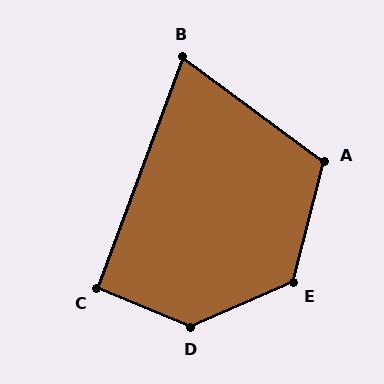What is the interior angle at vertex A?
Approximately 112 degrees (obtuse).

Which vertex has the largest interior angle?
D, at approximately 134 degrees.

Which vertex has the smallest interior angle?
B, at approximately 74 degrees.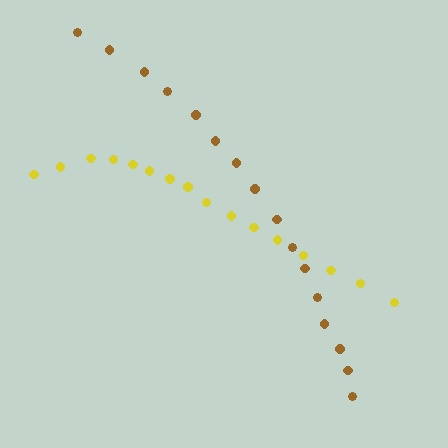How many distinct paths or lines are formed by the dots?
There are 2 distinct paths.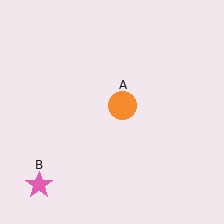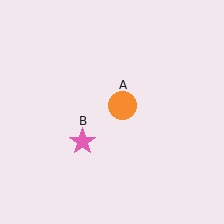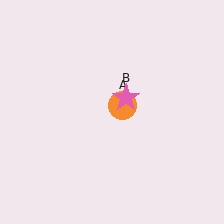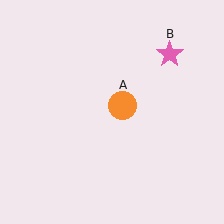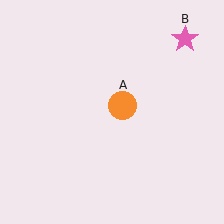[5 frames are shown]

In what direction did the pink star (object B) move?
The pink star (object B) moved up and to the right.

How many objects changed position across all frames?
1 object changed position: pink star (object B).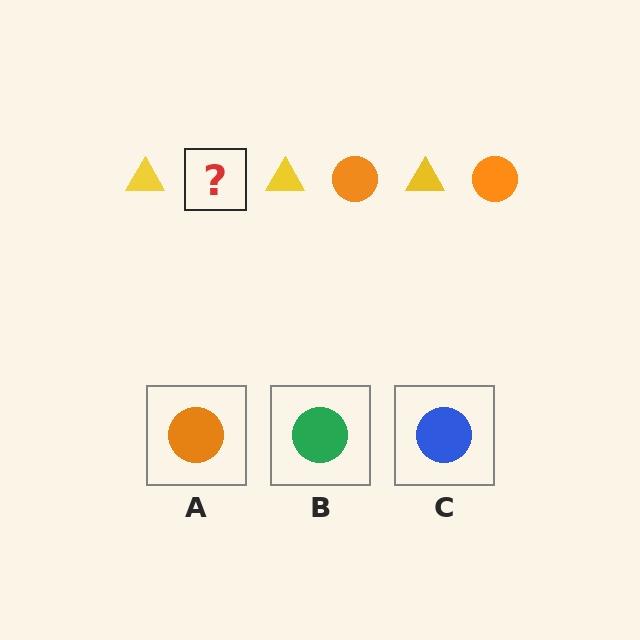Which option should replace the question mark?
Option A.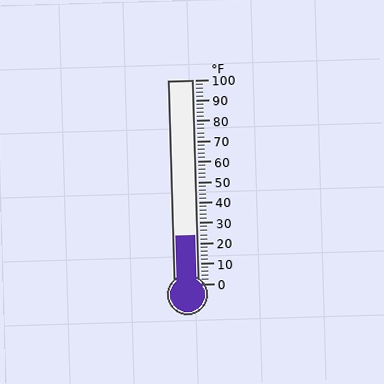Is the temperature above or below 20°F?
The temperature is above 20°F.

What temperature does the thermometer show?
The thermometer shows approximately 24°F.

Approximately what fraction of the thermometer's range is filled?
The thermometer is filled to approximately 25% of its range.